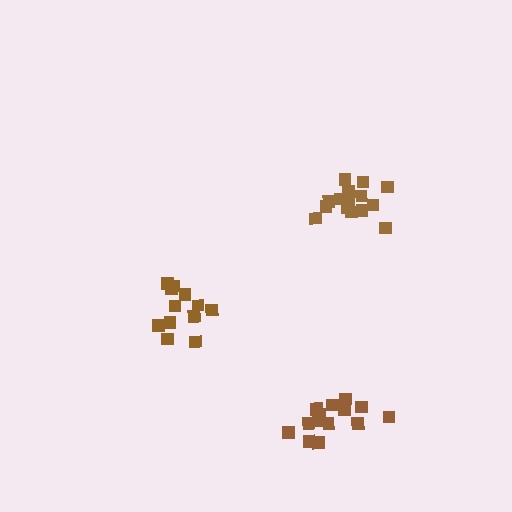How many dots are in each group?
Group 1: 16 dots, Group 2: 12 dots, Group 3: 15 dots (43 total).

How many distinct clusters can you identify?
There are 3 distinct clusters.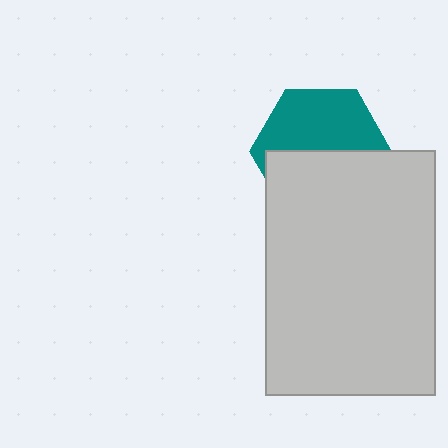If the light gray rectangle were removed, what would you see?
You would see the complete teal hexagon.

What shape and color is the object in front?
The object in front is a light gray rectangle.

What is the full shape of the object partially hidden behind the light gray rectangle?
The partially hidden object is a teal hexagon.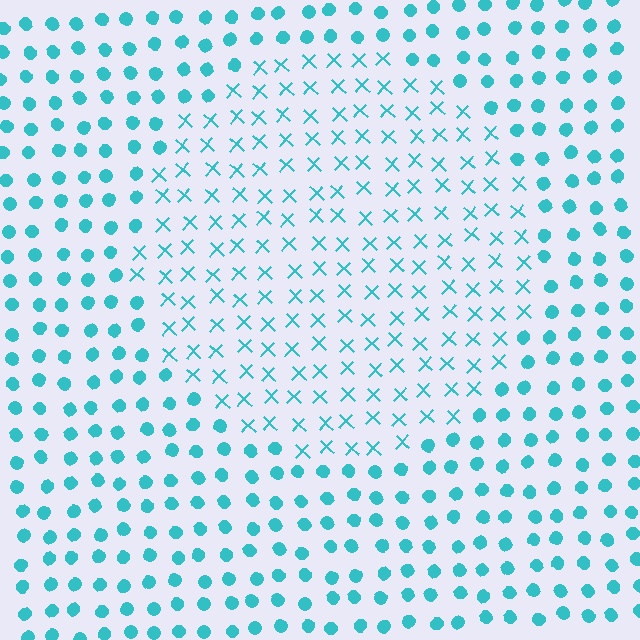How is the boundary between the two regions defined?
The boundary is defined by a change in element shape: X marks inside vs. circles outside. All elements share the same color and spacing.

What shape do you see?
I see a circle.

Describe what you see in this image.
The image is filled with small cyan elements arranged in a uniform grid. A circle-shaped region contains X marks, while the surrounding area contains circles. The boundary is defined purely by the change in element shape.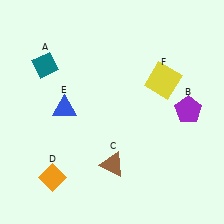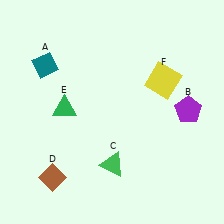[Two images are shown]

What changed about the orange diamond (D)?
In Image 1, D is orange. In Image 2, it changed to brown.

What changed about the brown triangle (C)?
In Image 1, C is brown. In Image 2, it changed to green.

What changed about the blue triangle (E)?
In Image 1, E is blue. In Image 2, it changed to green.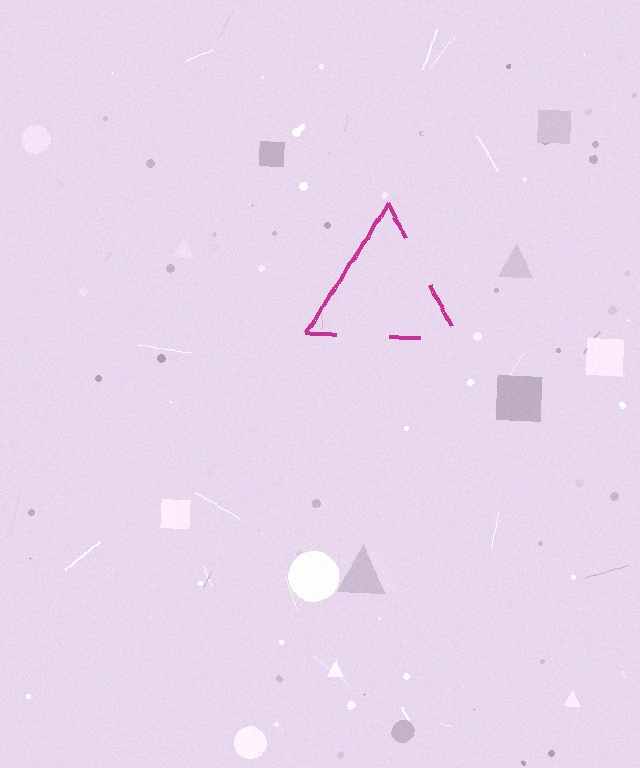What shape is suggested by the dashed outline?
The dashed outline suggests a triangle.